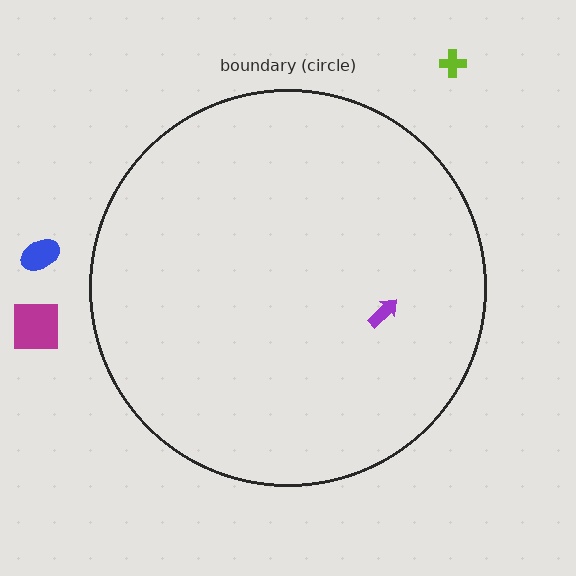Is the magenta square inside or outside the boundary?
Outside.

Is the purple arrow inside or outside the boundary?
Inside.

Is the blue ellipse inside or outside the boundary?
Outside.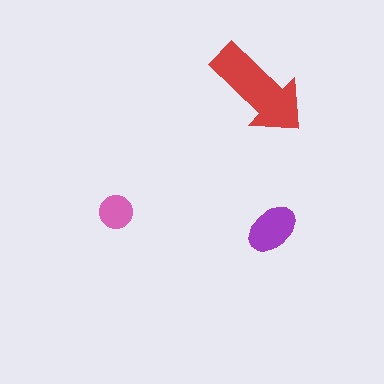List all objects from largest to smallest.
The red arrow, the purple ellipse, the pink circle.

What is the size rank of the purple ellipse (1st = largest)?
2nd.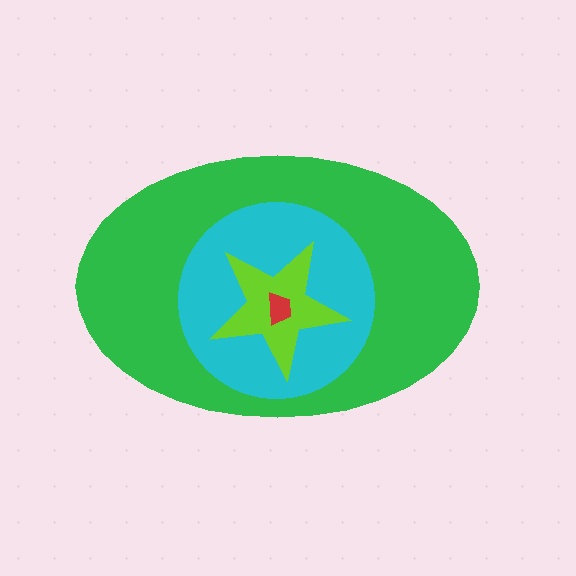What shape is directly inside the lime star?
The red trapezoid.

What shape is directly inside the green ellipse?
The cyan circle.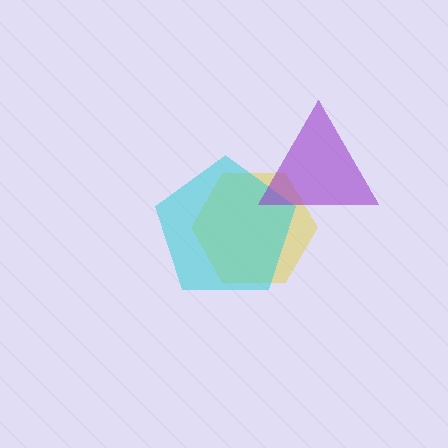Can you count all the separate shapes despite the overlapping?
Yes, there are 3 separate shapes.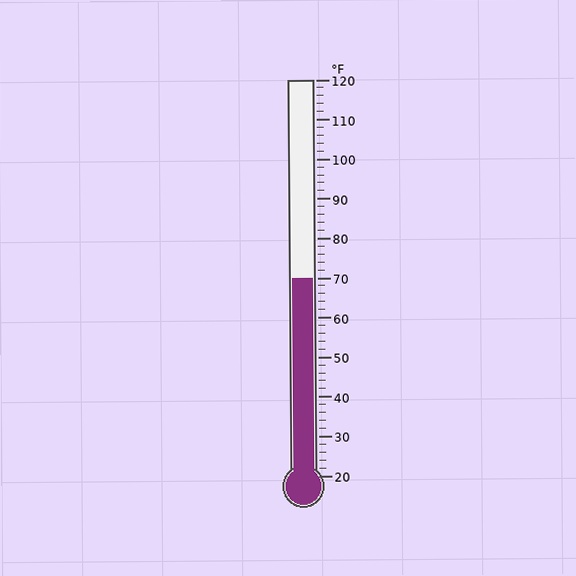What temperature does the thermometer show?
The thermometer shows approximately 70°F.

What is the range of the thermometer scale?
The thermometer scale ranges from 20°F to 120°F.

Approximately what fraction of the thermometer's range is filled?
The thermometer is filled to approximately 50% of its range.